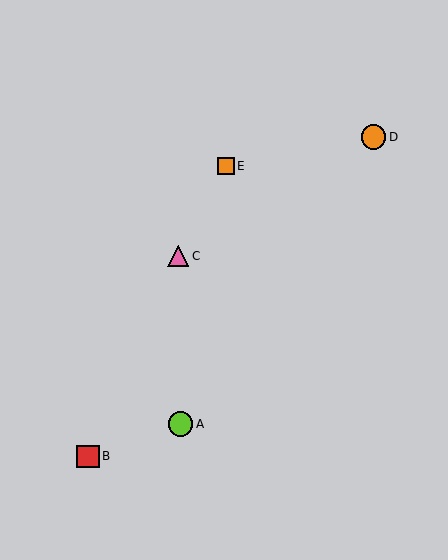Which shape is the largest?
The lime circle (labeled A) is the largest.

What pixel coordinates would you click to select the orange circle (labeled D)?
Click at (374, 137) to select the orange circle D.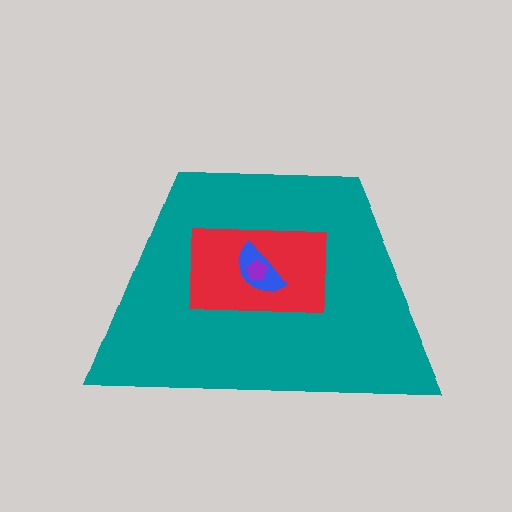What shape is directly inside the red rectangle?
The blue semicircle.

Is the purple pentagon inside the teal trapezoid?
Yes.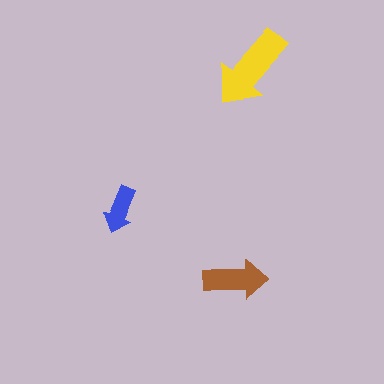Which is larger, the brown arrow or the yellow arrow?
The yellow one.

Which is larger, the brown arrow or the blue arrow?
The brown one.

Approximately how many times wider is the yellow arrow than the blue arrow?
About 2 times wider.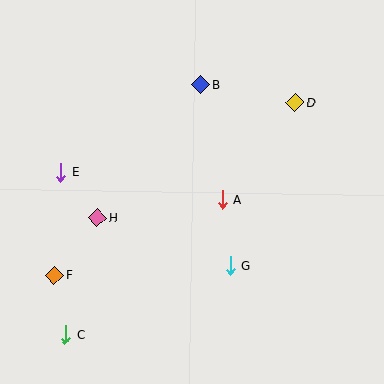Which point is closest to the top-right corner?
Point D is closest to the top-right corner.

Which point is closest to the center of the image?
Point A at (222, 199) is closest to the center.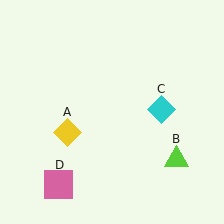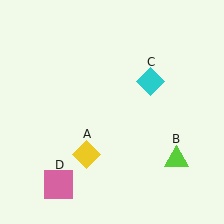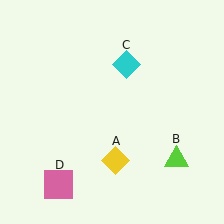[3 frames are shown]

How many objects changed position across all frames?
2 objects changed position: yellow diamond (object A), cyan diamond (object C).